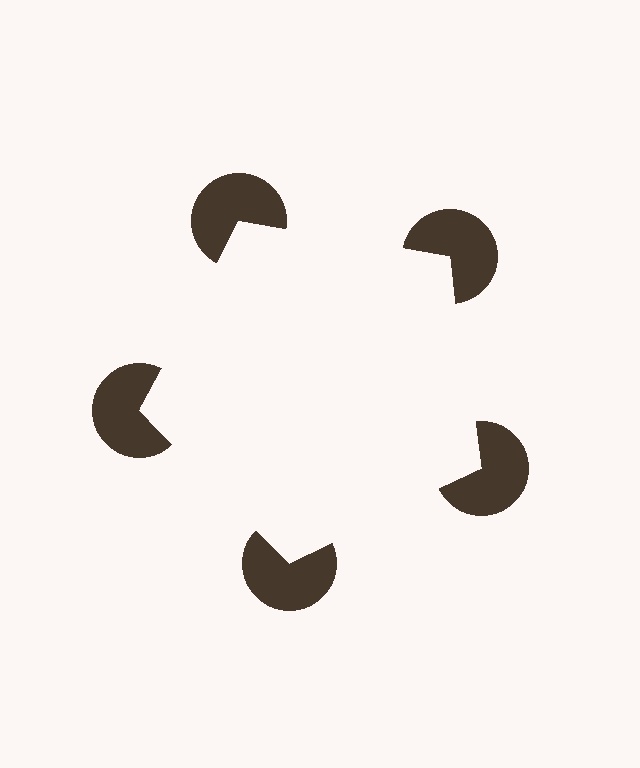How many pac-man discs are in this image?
There are 5 — one at each vertex of the illusory pentagon.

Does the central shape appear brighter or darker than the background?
It typically appears slightly brighter than the background, even though no actual brightness change is drawn.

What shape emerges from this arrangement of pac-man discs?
An illusory pentagon — its edges are inferred from the aligned wedge cuts in the pac-man discs, not physically drawn.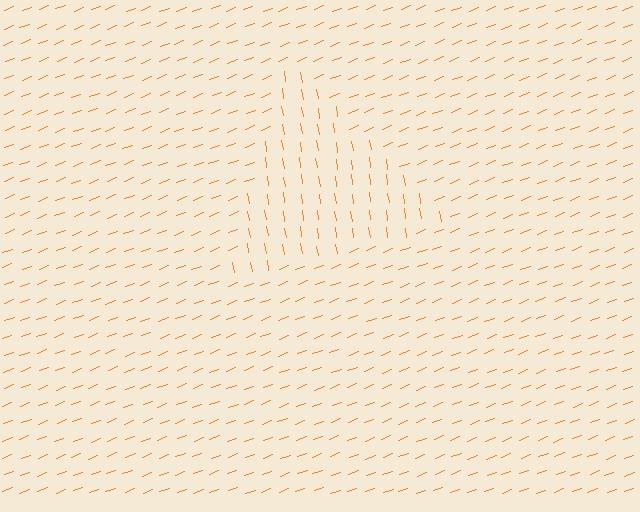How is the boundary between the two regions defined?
The boundary is defined purely by a change in line orientation (approximately 78 degrees difference). All lines are the same color and thickness.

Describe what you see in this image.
The image is filled with small orange line segments. A triangle region in the image has lines oriented differently from the surrounding lines, creating a visible texture boundary.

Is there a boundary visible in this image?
Yes, there is a texture boundary formed by a change in line orientation.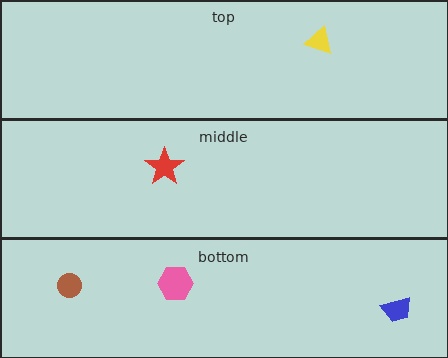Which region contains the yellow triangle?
The top region.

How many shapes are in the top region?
1.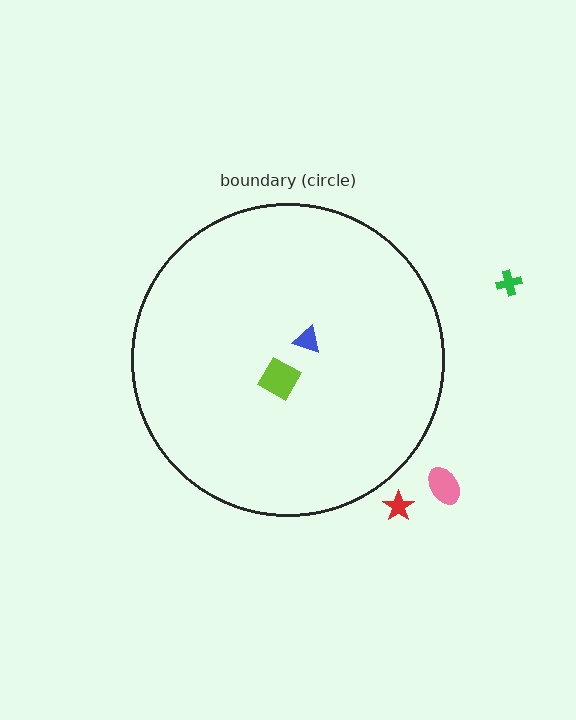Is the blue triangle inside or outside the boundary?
Inside.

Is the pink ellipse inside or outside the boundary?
Outside.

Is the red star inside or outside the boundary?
Outside.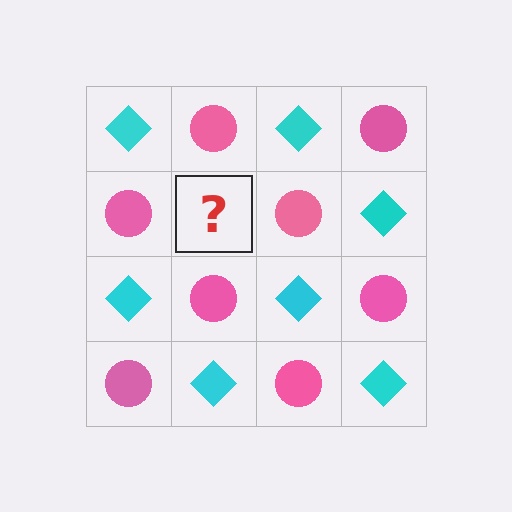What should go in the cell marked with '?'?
The missing cell should contain a cyan diamond.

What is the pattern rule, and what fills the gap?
The rule is that it alternates cyan diamond and pink circle in a checkerboard pattern. The gap should be filled with a cyan diamond.